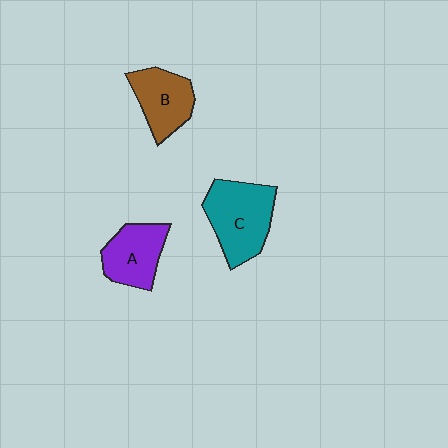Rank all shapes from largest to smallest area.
From largest to smallest: C (teal), A (purple), B (brown).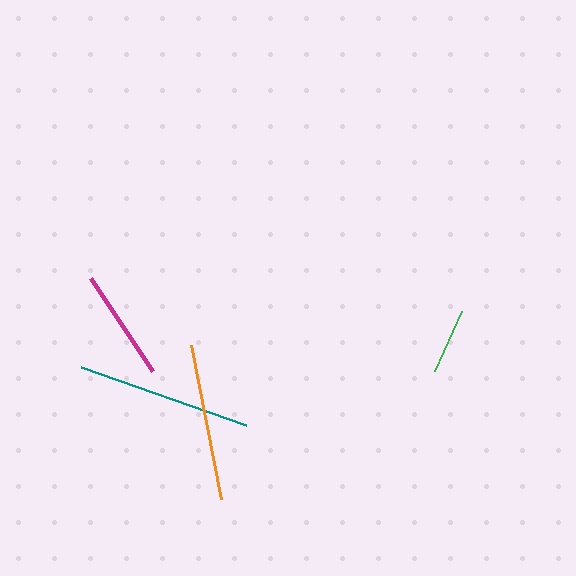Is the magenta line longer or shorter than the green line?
The magenta line is longer than the green line.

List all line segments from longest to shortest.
From longest to shortest: teal, orange, magenta, green.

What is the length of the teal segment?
The teal segment is approximately 174 pixels long.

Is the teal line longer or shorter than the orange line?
The teal line is longer than the orange line.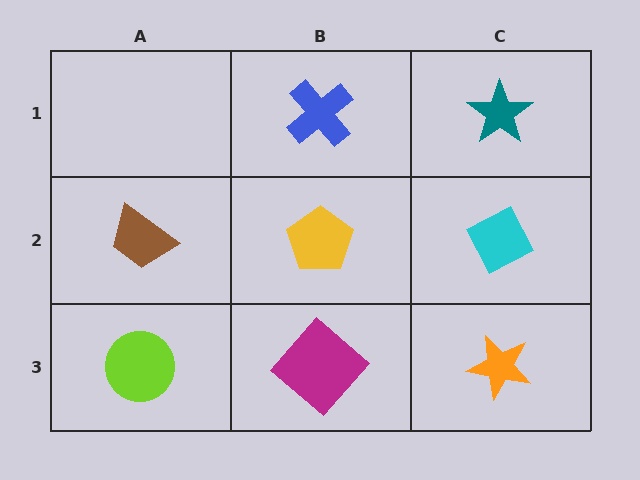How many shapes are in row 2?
3 shapes.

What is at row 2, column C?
A cyan diamond.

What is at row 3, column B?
A magenta diamond.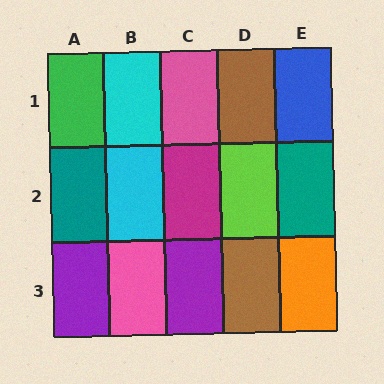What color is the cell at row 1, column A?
Green.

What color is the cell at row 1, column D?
Brown.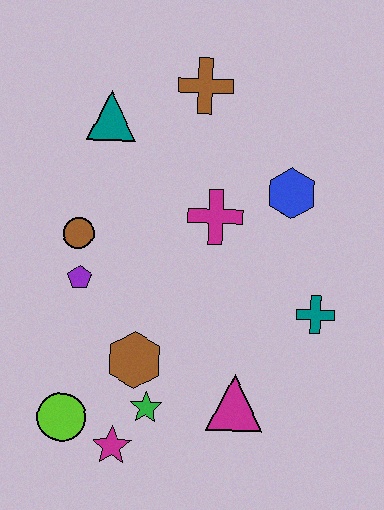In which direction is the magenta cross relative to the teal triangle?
The magenta cross is to the right of the teal triangle.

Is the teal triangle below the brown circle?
No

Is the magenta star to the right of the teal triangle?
Yes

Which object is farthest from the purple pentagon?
The teal cross is farthest from the purple pentagon.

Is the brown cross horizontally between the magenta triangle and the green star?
Yes